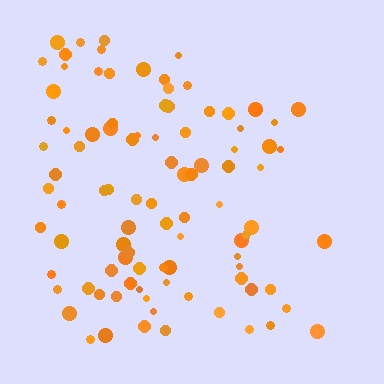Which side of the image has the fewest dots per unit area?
The right.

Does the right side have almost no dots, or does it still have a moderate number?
Still a moderate number, just noticeably fewer than the left.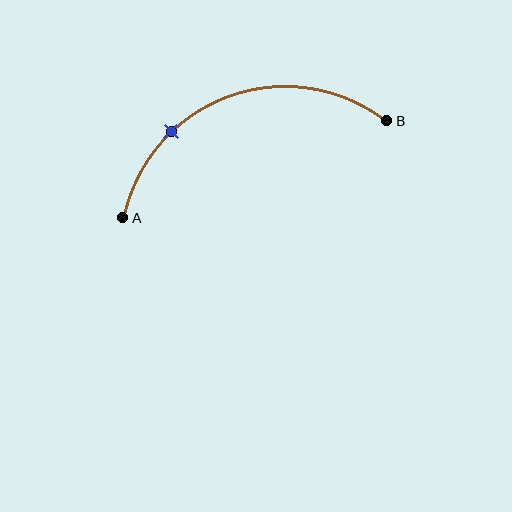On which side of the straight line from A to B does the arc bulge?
The arc bulges above the straight line connecting A and B.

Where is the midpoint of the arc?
The arc midpoint is the point on the curve farthest from the straight line joining A and B. It sits above that line.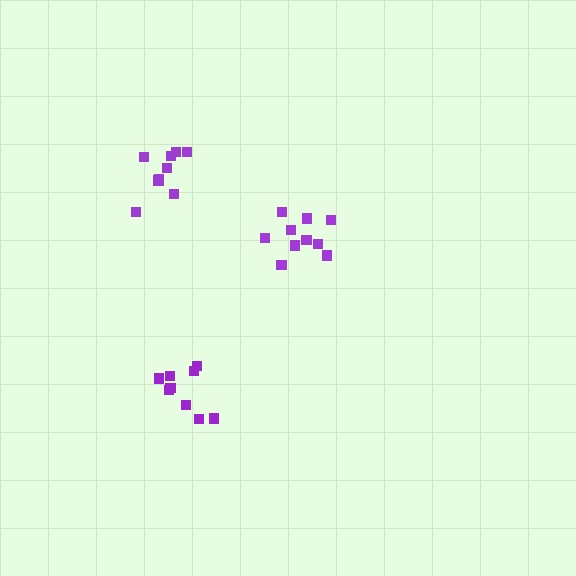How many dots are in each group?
Group 1: 10 dots, Group 2: 9 dots, Group 3: 9 dots (28 total).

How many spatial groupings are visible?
There are 3 spatial groupings.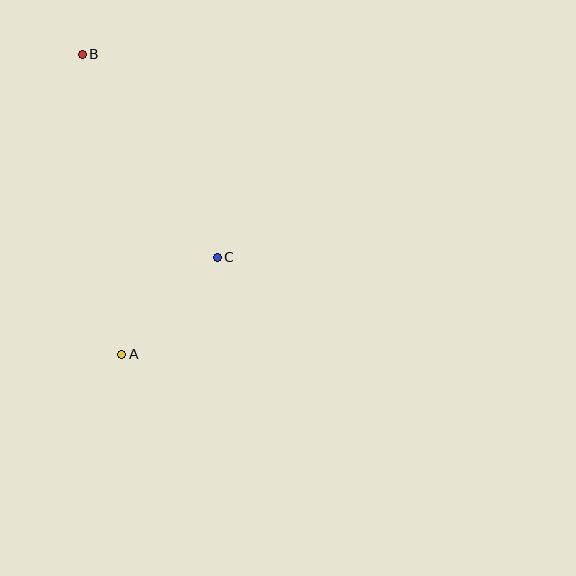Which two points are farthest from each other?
Points A and B are farthest from each other.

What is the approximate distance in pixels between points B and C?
The distance between B and C is approximately 244 pixels.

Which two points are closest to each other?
Points A and C are closest to each other.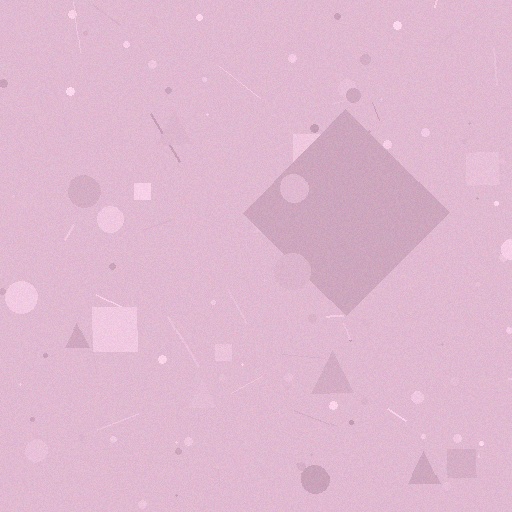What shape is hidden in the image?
A diamond is hidden in the image.